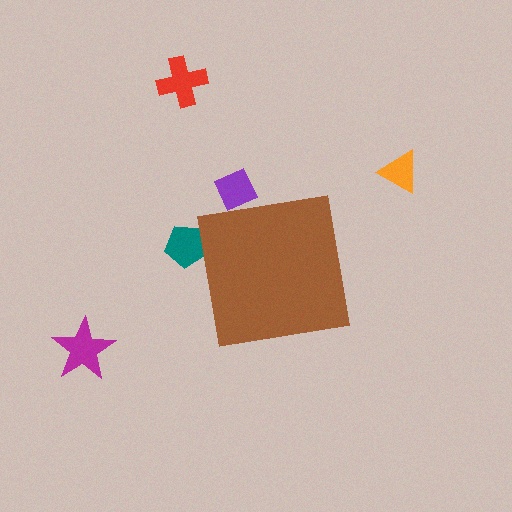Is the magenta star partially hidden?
No, the magenta star is fully visible.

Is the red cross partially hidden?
No, the red cross is fully visible.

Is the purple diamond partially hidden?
Yes, the purple diamond is partially hidden behind the brown square.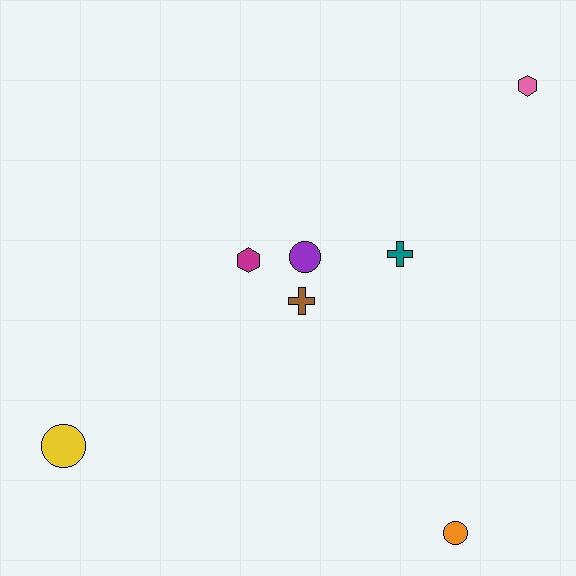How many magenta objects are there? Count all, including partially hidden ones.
There is 1 magenta object.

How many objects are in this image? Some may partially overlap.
There are 7 objects.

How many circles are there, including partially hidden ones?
There are 3 circles.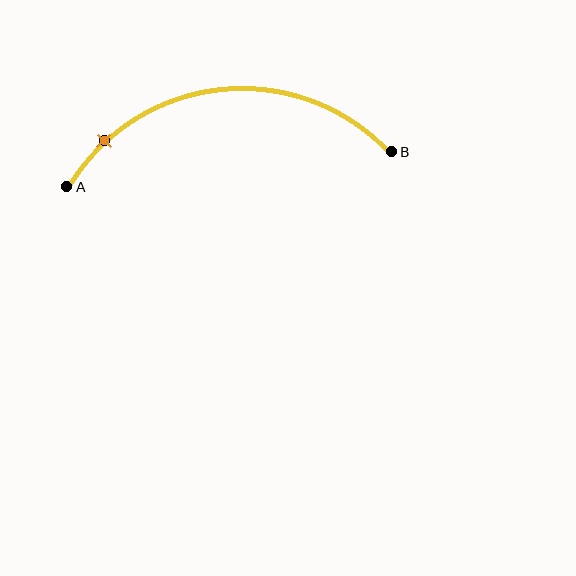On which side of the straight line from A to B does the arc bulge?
The arc bulges above the straight line connecting A and B.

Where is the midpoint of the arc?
The arc midpoint is the point on the curve farthest from the straight line joining A and B. It sits above that line.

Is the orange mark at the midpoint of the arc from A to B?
No. The orange mark lies on the arc but is closer to endpoint A. The arc midpoint would be at the point on the curve equidistant along the arc from both A and B.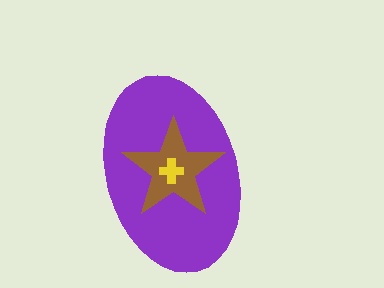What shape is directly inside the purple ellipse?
The brown star.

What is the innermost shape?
The yellow cross.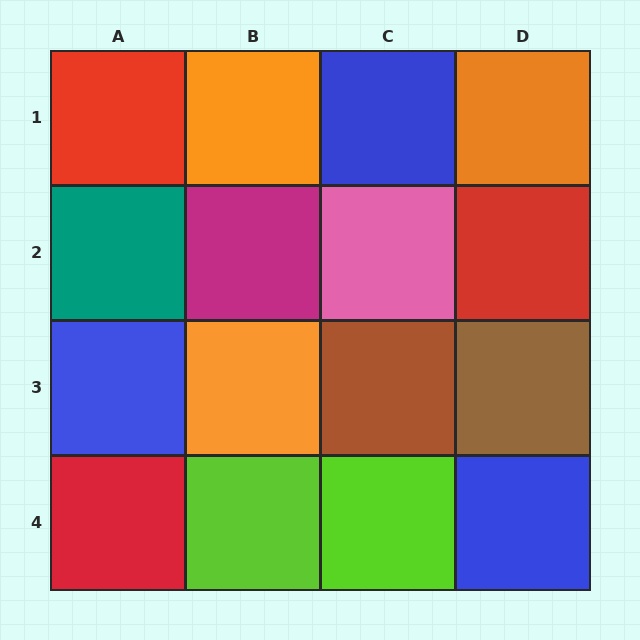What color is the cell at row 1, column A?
Red.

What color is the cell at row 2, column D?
Red.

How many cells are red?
3 cells are red.